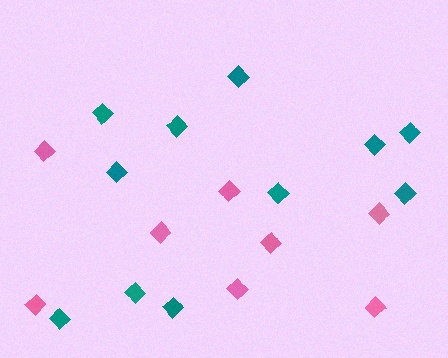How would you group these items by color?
There are 2 groups: one group of teal diamonds (11) and one group of pink diamonds (8).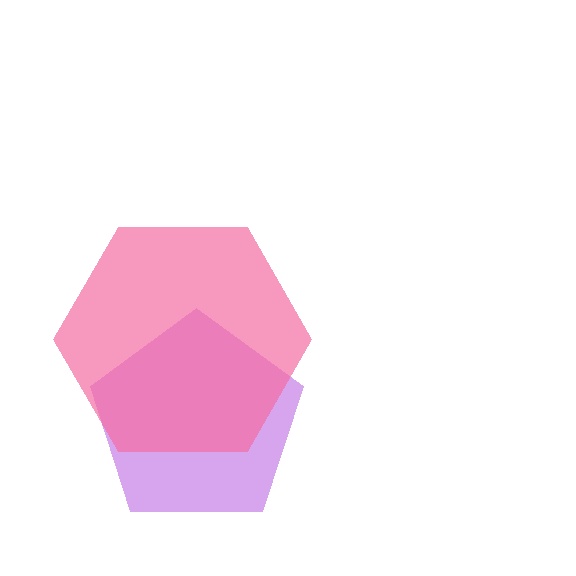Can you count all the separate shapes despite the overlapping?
Yes, there are 2 separate shapes.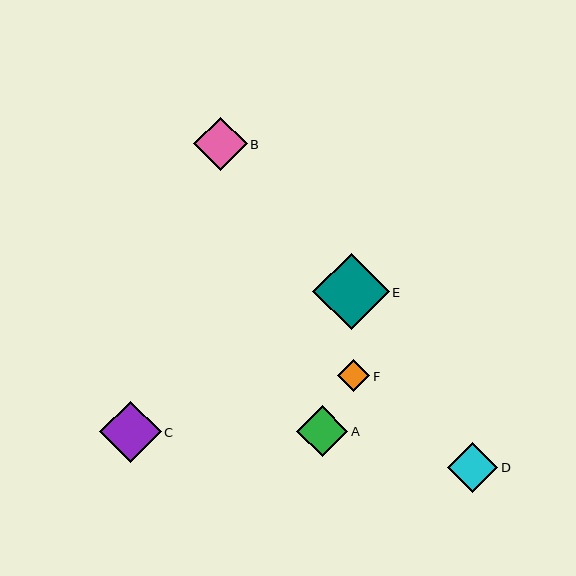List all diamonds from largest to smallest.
From largest to smallest: E, C, B, A, D, F.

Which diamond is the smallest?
Diamond F is the smallest with a size of approximately 32 pixels.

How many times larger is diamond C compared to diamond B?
Diamond C is approximately 1.1 times the size of diamond B.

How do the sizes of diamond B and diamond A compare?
Diamond B and diamond A are approximately the same size.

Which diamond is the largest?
Diamond E is the largest with a size of approximately 76 pixels.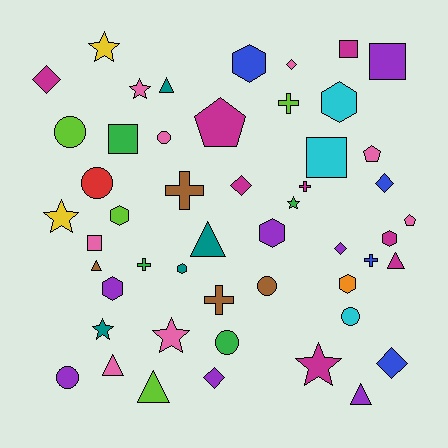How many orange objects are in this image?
There is 1 orange object.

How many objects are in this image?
There are 50 objects.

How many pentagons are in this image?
There are 3 pentagons.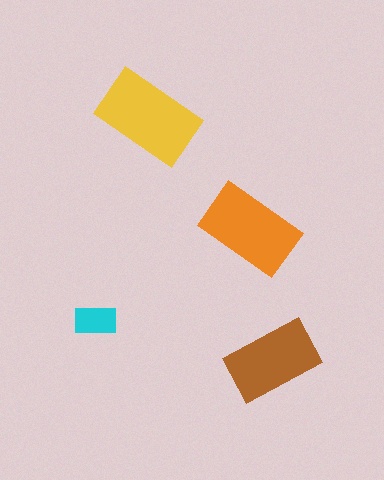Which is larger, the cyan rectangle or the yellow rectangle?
The yellow one.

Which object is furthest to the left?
The cyan rectangle is leftmost.